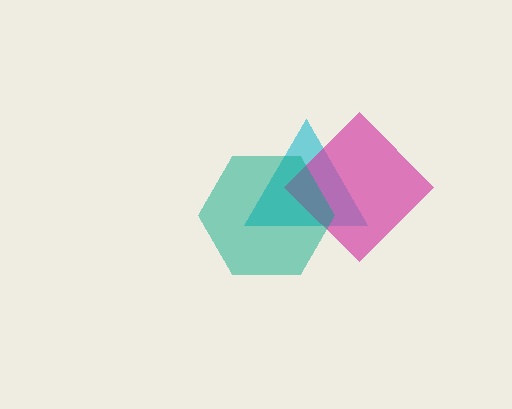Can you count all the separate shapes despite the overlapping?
Yes, there are 3 separate shapes.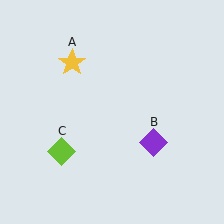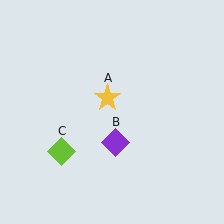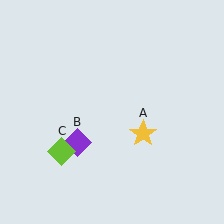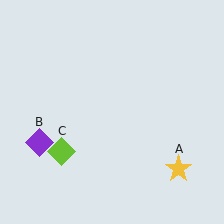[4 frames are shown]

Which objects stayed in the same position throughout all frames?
Lime diamond (object C) remained stationary.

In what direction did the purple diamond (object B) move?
The purple diamond (object B) moved left.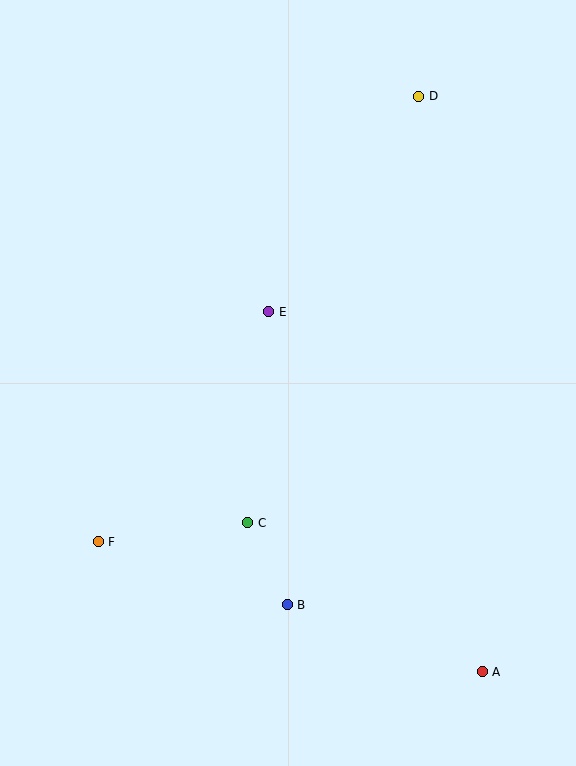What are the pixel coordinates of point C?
Point C is at (248, 523).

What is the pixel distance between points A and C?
The distance between A and C is 278 pixels.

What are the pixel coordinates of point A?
Point A is at (482, 672).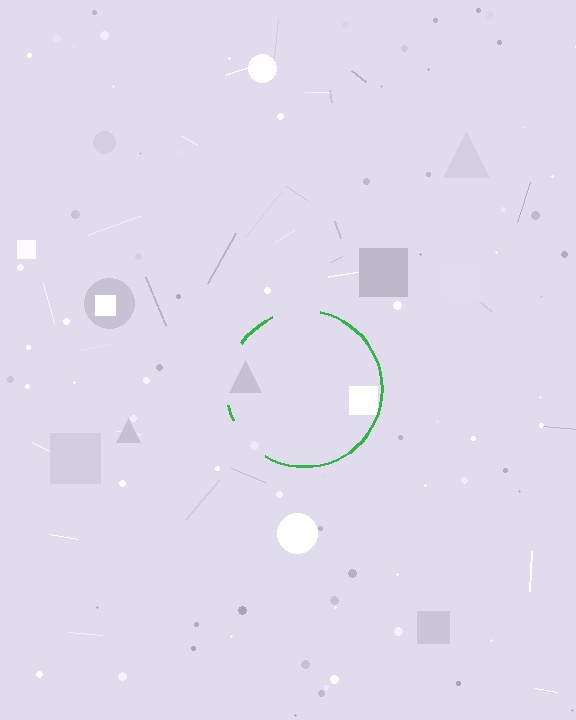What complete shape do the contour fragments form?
The contour fragments form a circle.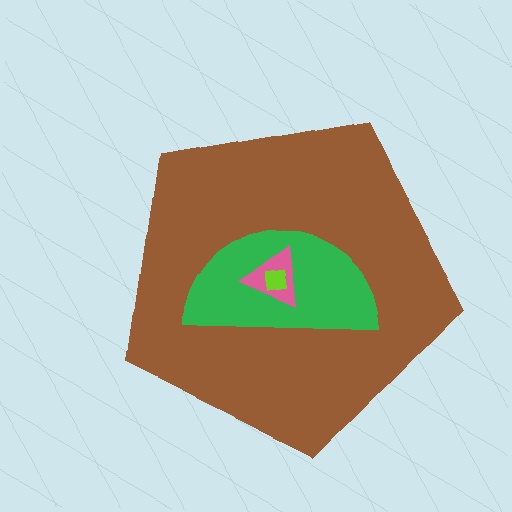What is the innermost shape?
The lime square.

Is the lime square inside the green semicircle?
Yes.